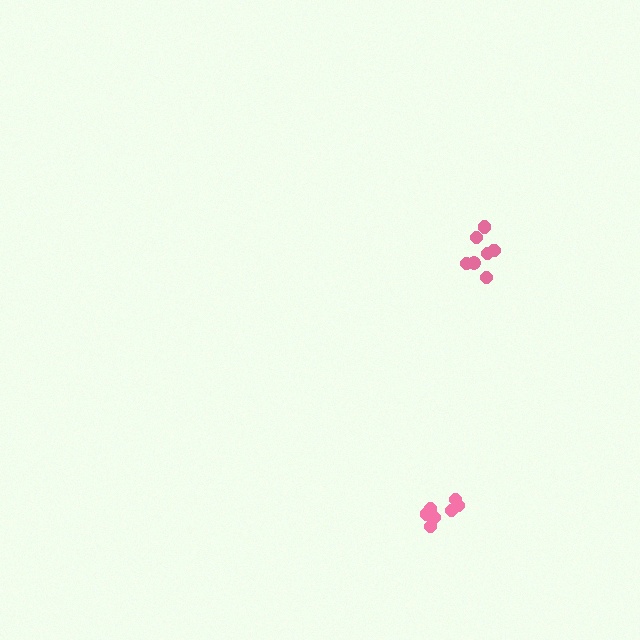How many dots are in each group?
Group 1: 7 dots, Group 2: 7 dots (14 total).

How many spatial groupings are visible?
There are 2 spatial groupings.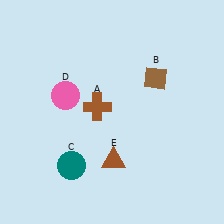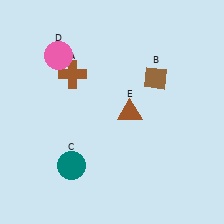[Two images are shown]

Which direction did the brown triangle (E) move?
The brown triangle (E) moved up.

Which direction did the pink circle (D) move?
The pink circle (D) moved up.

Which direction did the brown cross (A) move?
The brown cross (A) moved up.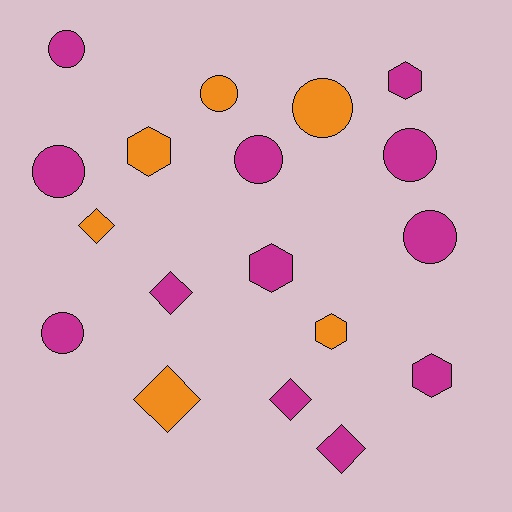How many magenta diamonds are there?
There are 3 magenta diamonds.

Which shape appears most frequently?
Circle, with 8 objects.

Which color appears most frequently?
Magenta, with 12 objects.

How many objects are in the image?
There are 18 objects.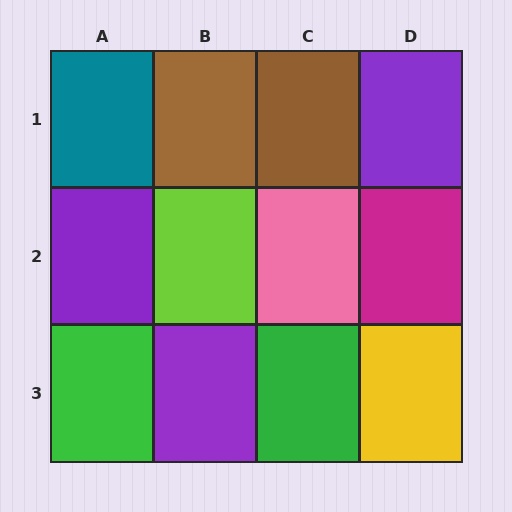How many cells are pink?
1 cell is pink.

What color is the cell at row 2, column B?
Lime.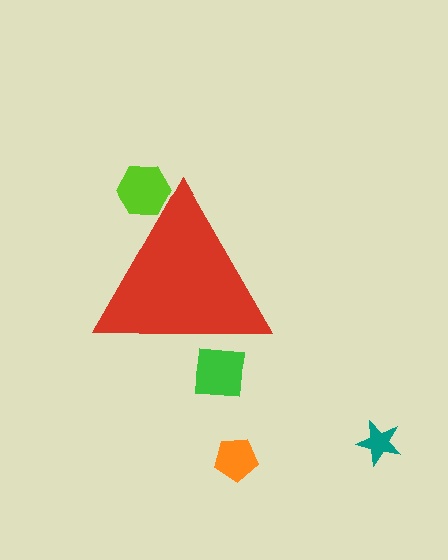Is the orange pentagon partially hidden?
No, the orange pentagon is fully visible.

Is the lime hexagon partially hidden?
Yes, the lime hexagon is partially hidden behind the red triangle.